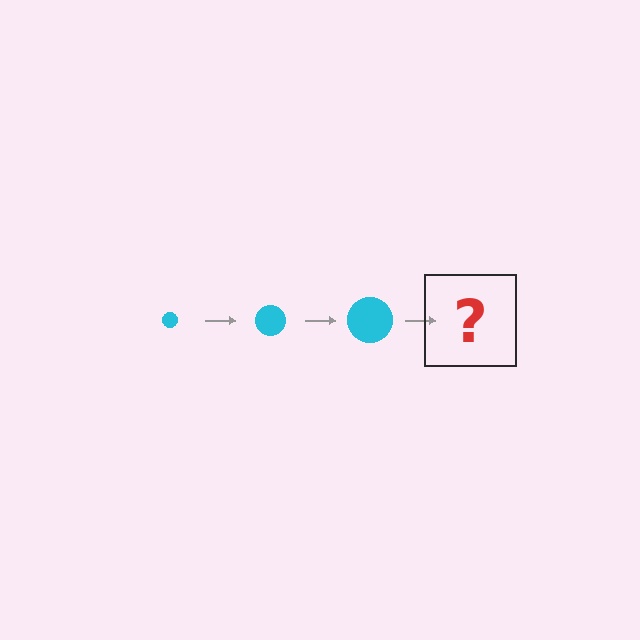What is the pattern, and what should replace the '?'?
The pattern is that the circle gets progressively larger each step. The '?' should be a cyan circle, larger than the previous one.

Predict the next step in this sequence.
The next step is a cyan circle, larger than the previous one.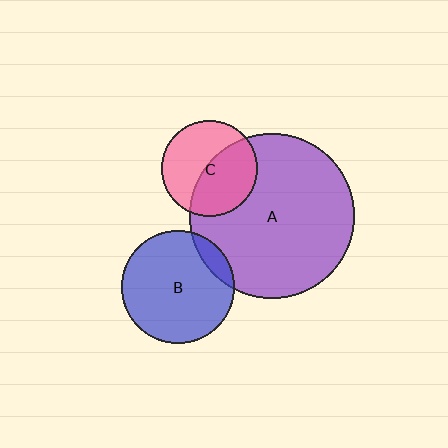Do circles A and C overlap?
Yes.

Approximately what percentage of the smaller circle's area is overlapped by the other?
Approximately 50%.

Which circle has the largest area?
Circle A (purple).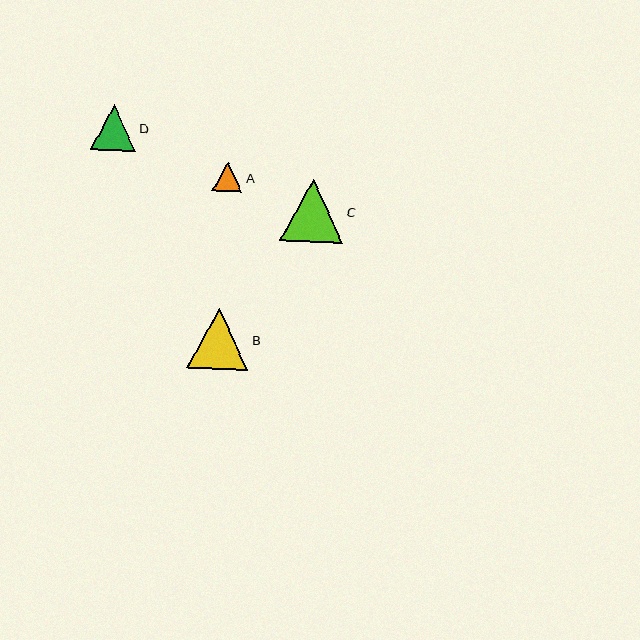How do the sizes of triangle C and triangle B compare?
Triangle C and triangle B are approximately the same size.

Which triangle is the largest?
Triangle C is the largest with a size of approximately 62 pixels.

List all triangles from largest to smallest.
From largest to smallest: C, B, D, A.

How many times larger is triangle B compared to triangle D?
Triangle B is approximately 1.3 times the size of triangle D.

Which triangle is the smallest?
Triangle A is the smallest with a size of approximately 30 pixels.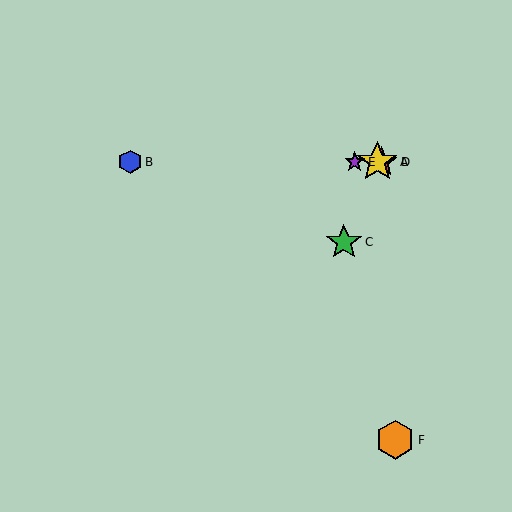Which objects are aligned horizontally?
Objects A, B, D, E are aligned horizontally.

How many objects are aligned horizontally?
4 objects (A, B, D, E) are aligned horizontally.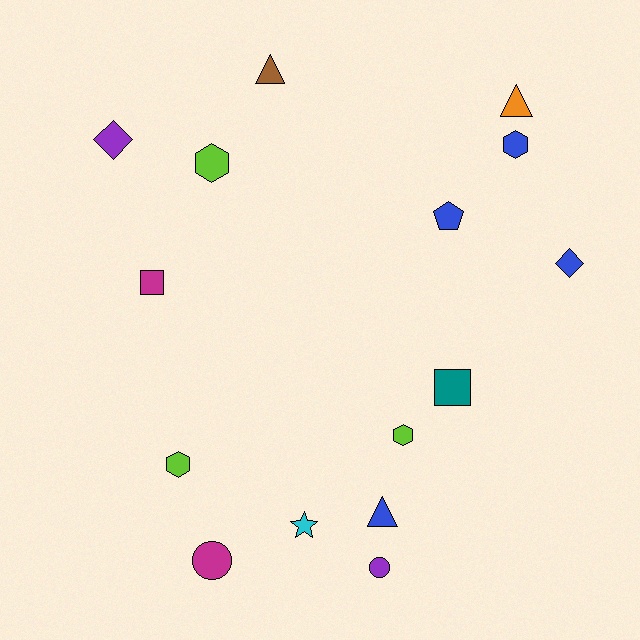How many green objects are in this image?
There are no green objects.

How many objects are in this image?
There are 15 objects.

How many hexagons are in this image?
There are 4 hexagons.